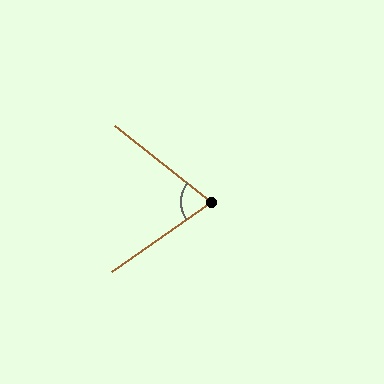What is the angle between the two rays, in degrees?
Approximately 73 degrees.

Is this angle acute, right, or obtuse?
It is acute.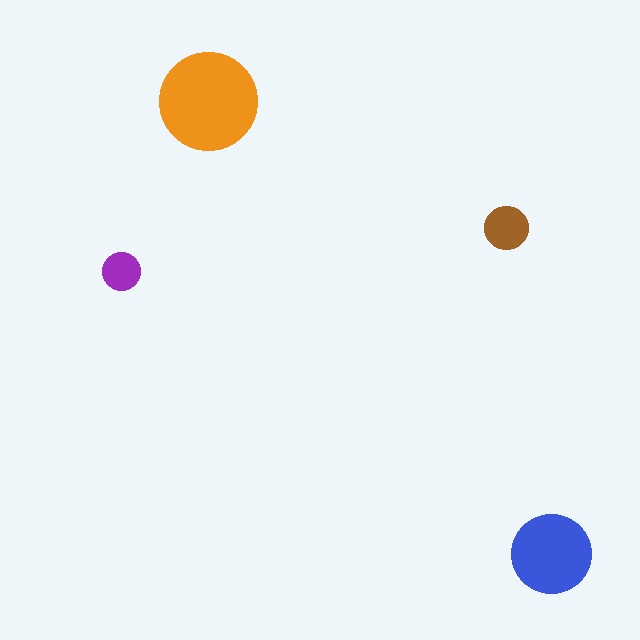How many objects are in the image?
There are 4 objects in the image.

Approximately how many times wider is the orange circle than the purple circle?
About 2.5 times wider.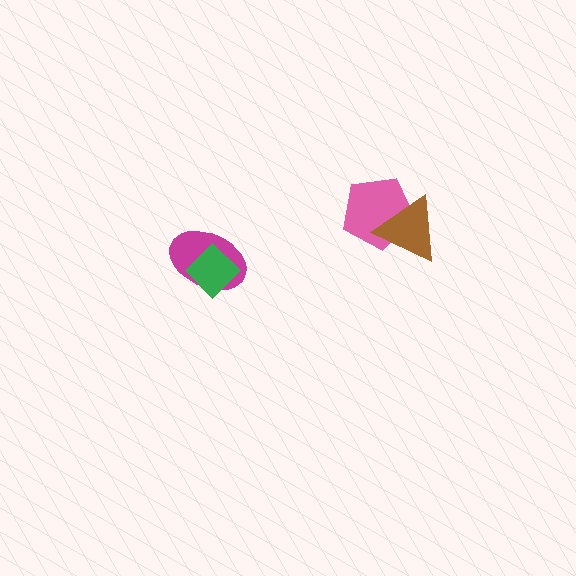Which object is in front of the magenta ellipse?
The green diamond is in front of the magenta ellipse.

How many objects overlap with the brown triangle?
1 object overlaps with the brown triangle.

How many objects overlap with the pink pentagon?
1 object overlaps with the pink pentagon.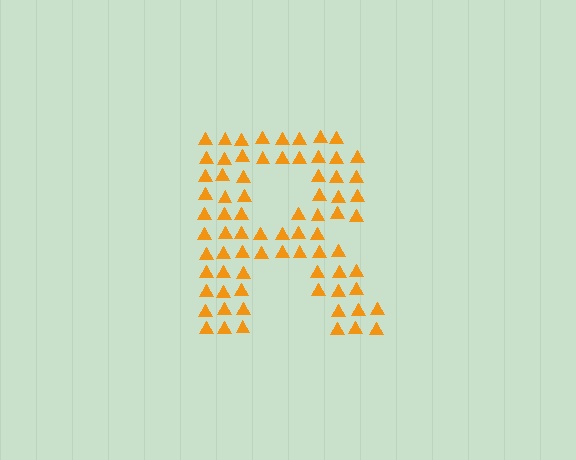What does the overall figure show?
The overall figure shows the letter R.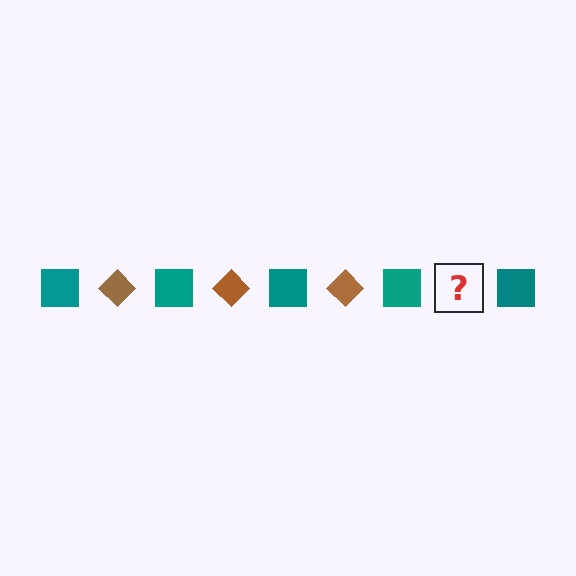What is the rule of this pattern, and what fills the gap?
The rule is that the pattern alternates between teal square and brown diamond. The gap should be filled with a brown diamond.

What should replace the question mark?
The question mark should be replaced with a brown diamond.